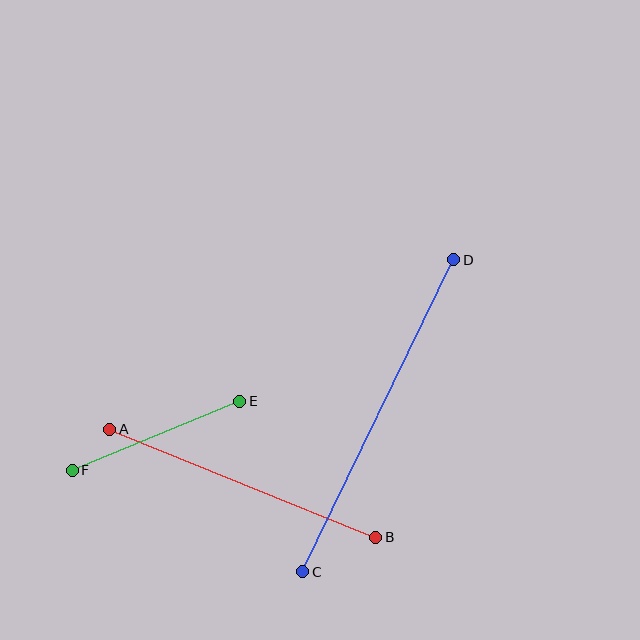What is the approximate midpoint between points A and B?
The midpoint is at approximately (243, 483) pixels.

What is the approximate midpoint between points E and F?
The midpoint is at approximately (156, 436) pixels.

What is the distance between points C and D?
The distance is approximately 347 pixels.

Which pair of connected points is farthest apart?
Points C and D are farthest apart.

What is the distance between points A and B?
The distance is approximately 287 pixels.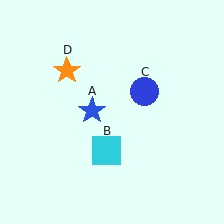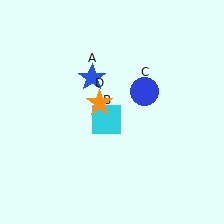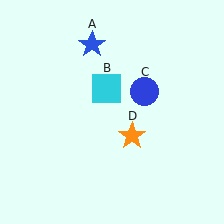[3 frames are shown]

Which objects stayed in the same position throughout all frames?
Blue circle (object C) remained stationary.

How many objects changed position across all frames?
3 objects changed position: blue star (object A), cyan square (object B), orange star (object D).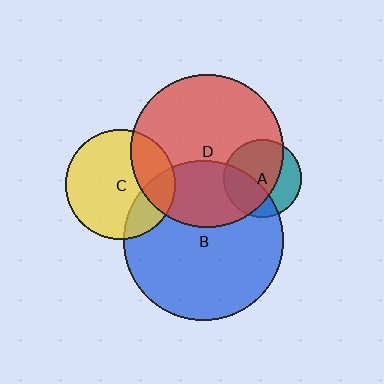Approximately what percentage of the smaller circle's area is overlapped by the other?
Approximately 70%.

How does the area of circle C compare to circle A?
Approximately 2.0 times.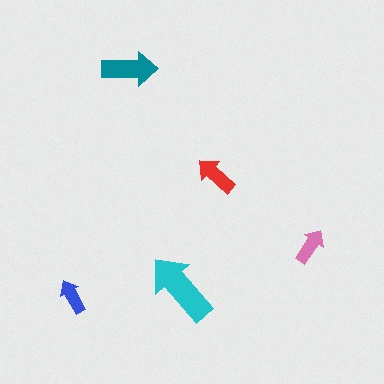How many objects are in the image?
There are 5 objects in the image.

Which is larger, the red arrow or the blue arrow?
The red one.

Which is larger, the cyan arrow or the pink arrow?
The cyan one.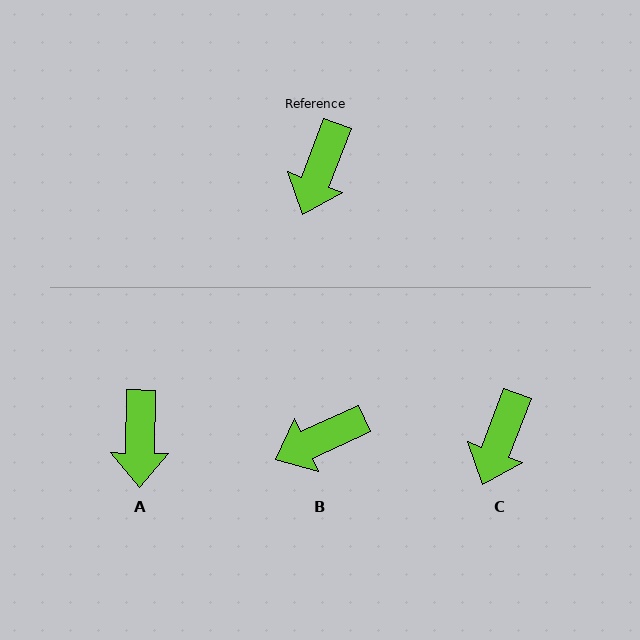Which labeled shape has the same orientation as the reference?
C.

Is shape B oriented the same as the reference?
No, it is off by about 44 degrees.